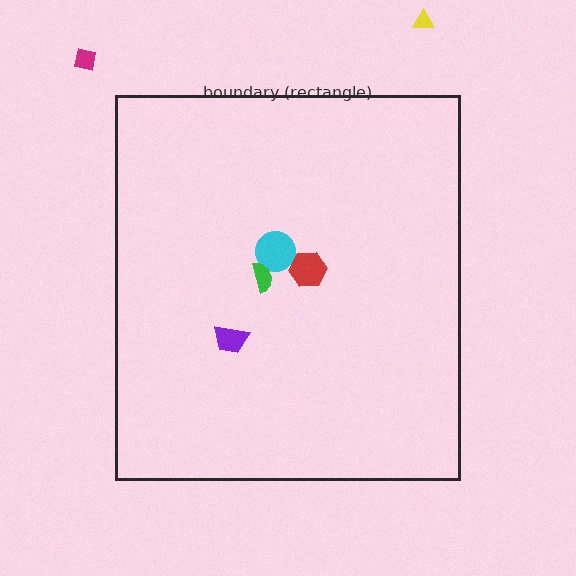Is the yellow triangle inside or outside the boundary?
Outside.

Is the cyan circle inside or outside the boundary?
Inside.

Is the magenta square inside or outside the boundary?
Outside.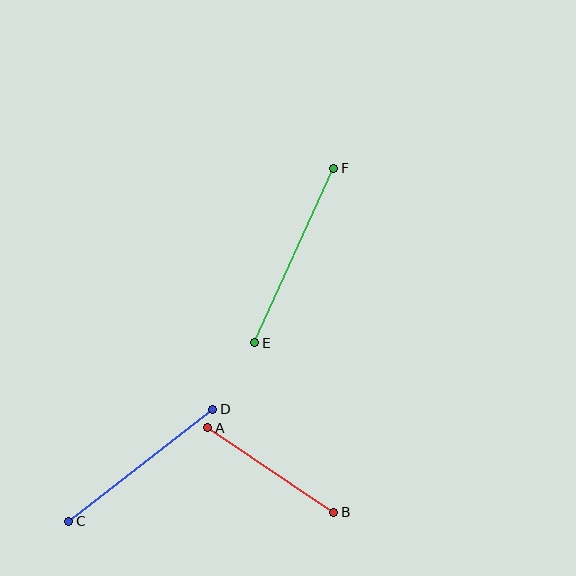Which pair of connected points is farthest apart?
Points E and F are farthest apart.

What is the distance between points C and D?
The distance is approximately 182 pixels.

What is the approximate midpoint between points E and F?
The midpoint is at approximately (294, 255) pixels.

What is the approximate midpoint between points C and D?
The midpoint is at approximately (141, 465) pixels.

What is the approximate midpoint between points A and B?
The midpoint is at approximately (271, 470) pixels.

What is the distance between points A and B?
The distance is approximately 152 pixels.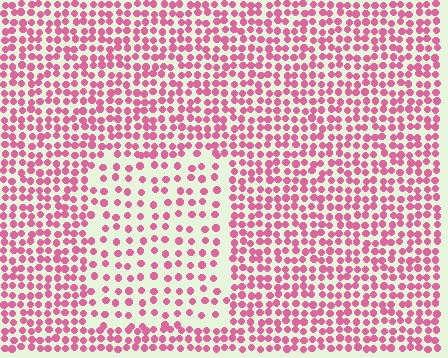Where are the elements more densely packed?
The elements are more densely packed outside the rectangle boundary.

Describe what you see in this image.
The image contains small pink elements arranged at two different densities. A rectangle-shaped region is visible where the elements are less densely packed than the surrounding area.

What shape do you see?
I see a rectangle.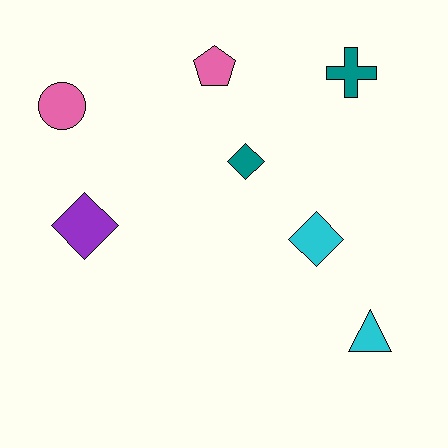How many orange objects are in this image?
There are no orange objects.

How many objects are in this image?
There are 7 objects.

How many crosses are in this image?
There is 1 cross.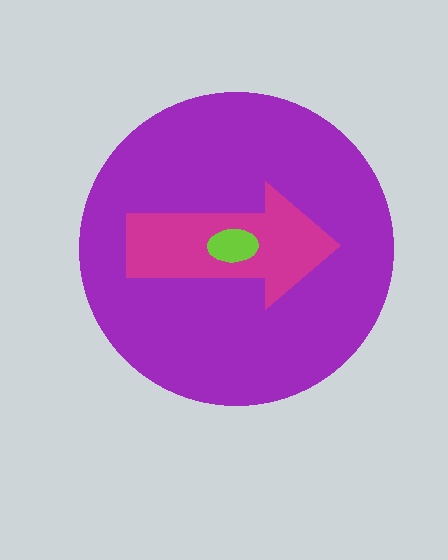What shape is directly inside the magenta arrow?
The lime ellipse.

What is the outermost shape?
The purple circle.